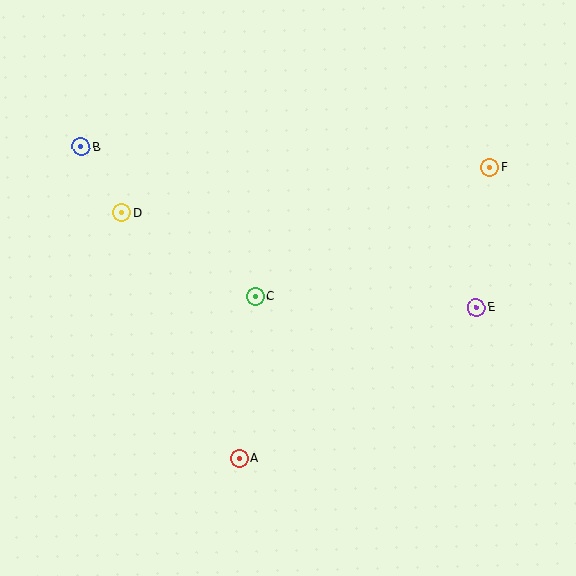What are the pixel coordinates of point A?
Point A is at (239, 458).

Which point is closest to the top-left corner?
Point B is closest to the top-left corner.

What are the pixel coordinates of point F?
Point F is at (490, 167).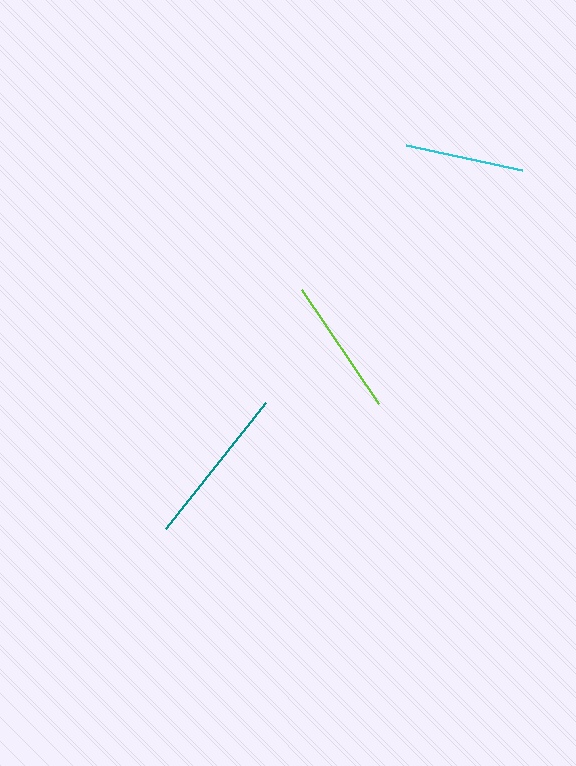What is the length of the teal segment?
The teal segment is approximately 161 pixels long.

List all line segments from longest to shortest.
From longest to shortest: teal, lime, cyan.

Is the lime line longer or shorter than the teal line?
The teal line is longer than the lime line.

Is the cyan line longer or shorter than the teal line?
The teal line is longer than the cyan line.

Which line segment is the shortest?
The cyan line is the shortest at approximately 118 pixels.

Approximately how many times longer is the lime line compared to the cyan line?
The lime line is approximately 1.2 times the length of the cyan line.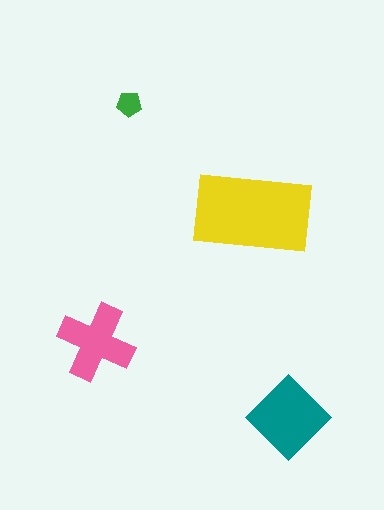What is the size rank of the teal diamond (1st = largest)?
2nd.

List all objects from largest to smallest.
The yellow rectangle, the teal diamond, the pink cross, the green pentagon.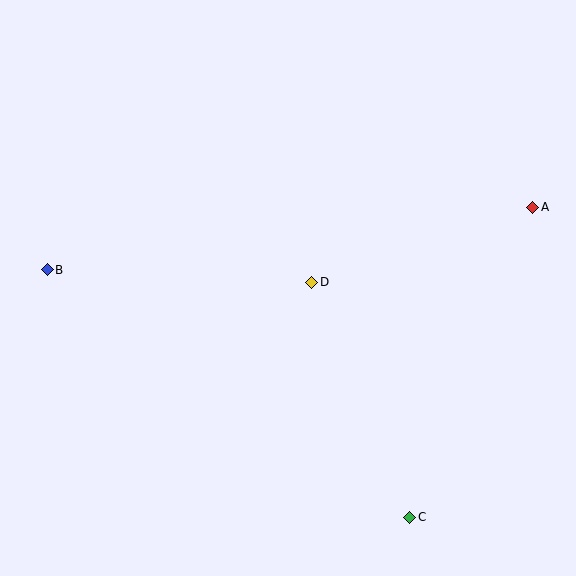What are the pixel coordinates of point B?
Point B is at (47, 270).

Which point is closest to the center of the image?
Point D at (312, 282) is closest to the center.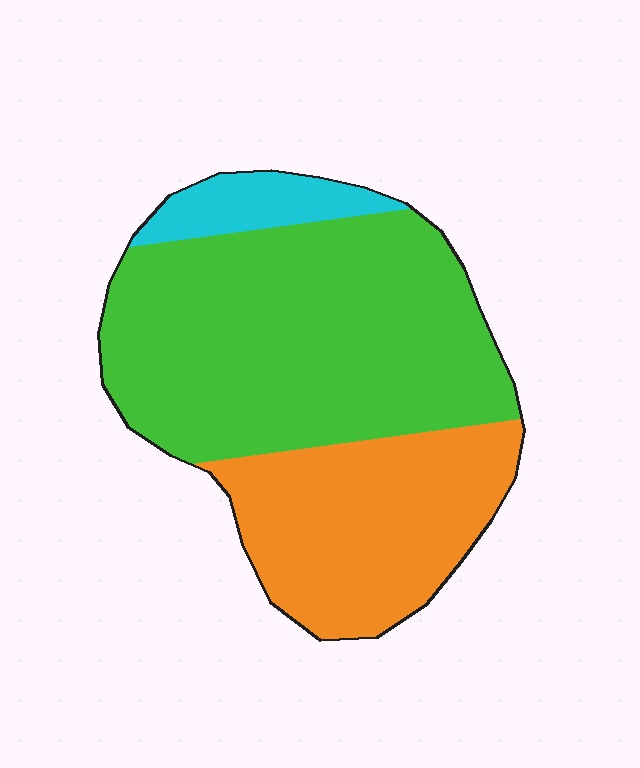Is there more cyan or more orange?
Orange.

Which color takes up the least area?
Cyan, at roughly 10%.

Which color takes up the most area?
Green, at roughly 60%.